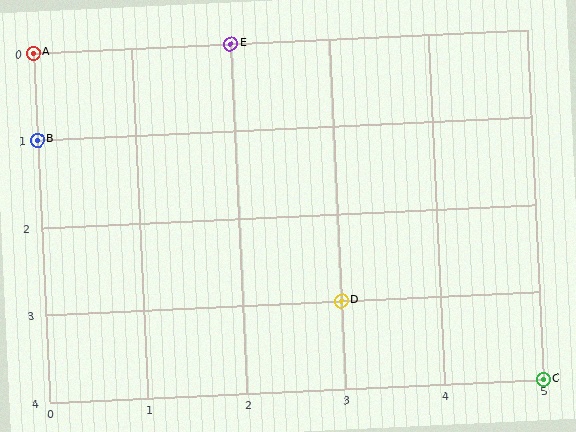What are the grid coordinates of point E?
Point E is at grid coordinates (2, 0).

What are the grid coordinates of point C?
Point C is at grid coordinates (5, 4).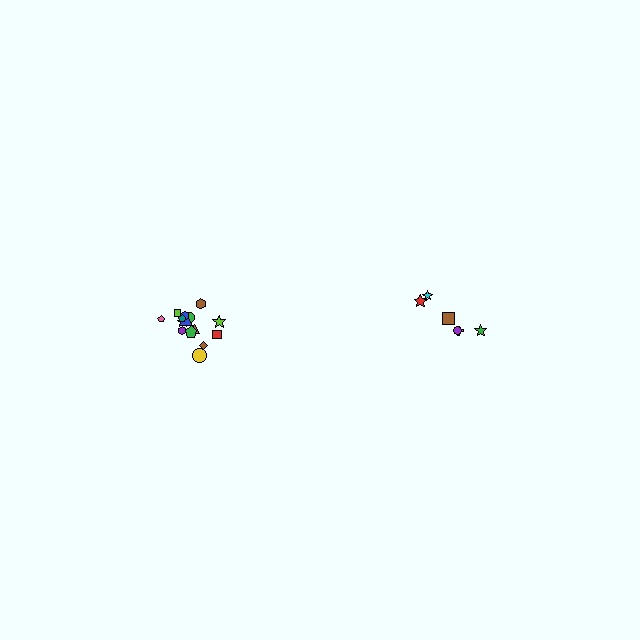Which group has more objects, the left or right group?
The left group.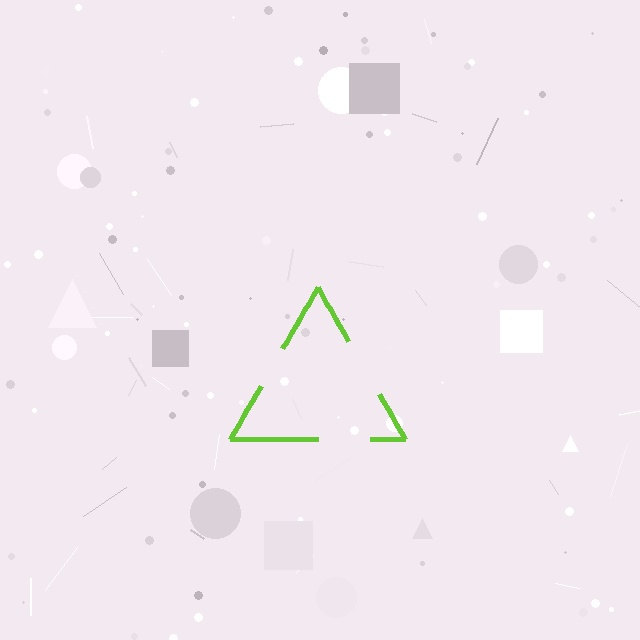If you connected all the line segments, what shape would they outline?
They would outline a triangle.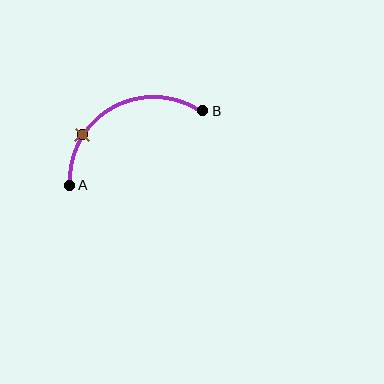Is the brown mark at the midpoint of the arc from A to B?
No. The brown mark lies on the arc but is closer to endpoint A. The arc midpoint would be at the point on the curve equidistant along the arc from both A and B.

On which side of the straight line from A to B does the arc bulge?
The arc bulges above the straight line connecting A and B.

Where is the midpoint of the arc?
The arc midpoint is the point on the curve farthest from the straight line joining A and B. It sits above that line.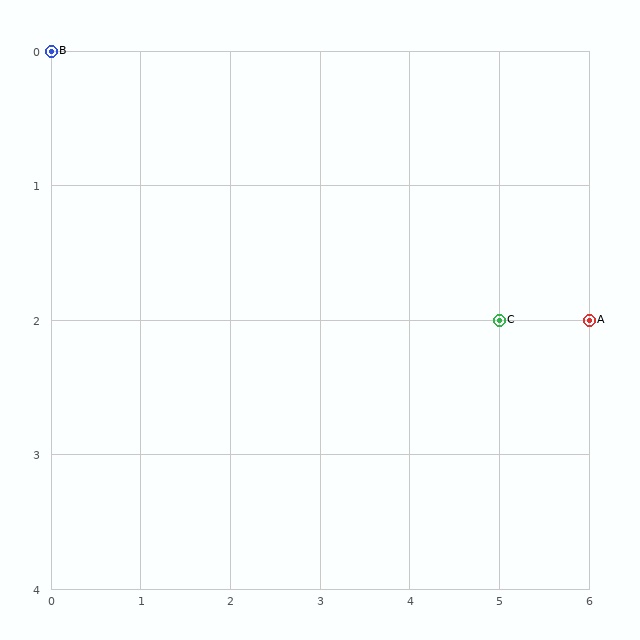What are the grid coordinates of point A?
Point A is at grid coordinates (6, 2).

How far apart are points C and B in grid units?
Points C and B are 5 columns and 2 rows apart (about 5.4 grid units diagonally).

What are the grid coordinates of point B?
Point B is at grid coordinates (0, 0).